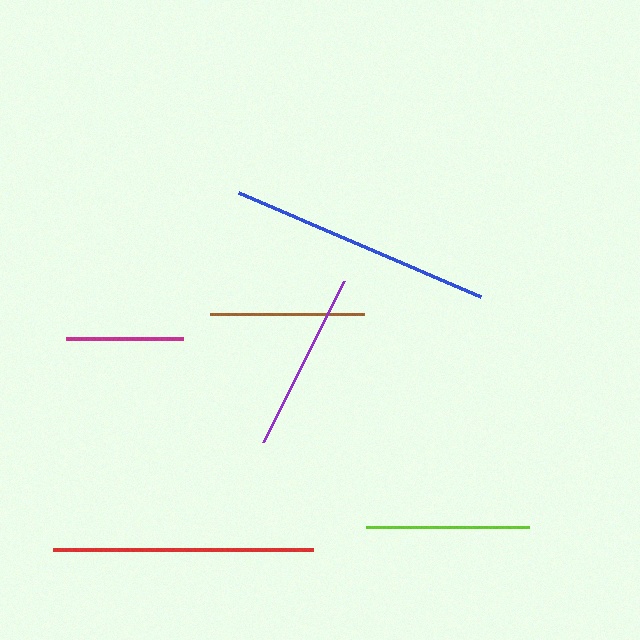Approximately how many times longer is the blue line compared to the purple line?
The blue line is approximately 1.5 times the length of the purple line.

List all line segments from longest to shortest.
From longest to shortest: blue, red, purple, lime, brown, magenta.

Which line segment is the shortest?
The magenta line is the shortest at approximately 117 pixels.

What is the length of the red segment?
The red segment is approximately 260 pixels long.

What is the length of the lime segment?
The lime segment is approximately 164 pixels long.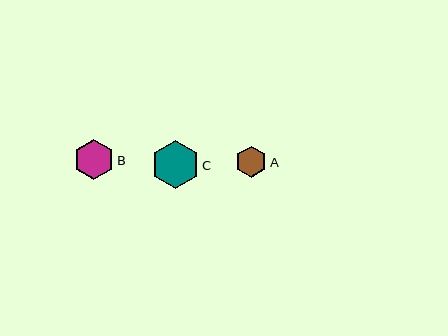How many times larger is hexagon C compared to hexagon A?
Hexagon C is approximately 1.5 times the size of hexagon A.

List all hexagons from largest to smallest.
From largest to smallest: C, B, A.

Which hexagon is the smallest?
Hexagon A is the smallest with a size of approximately 31 pixels.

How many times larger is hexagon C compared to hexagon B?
Hexagon C is approximately 1.2 times the size of hexagon B.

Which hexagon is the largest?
Hexagon C is the largest with a size of approximately 48 pixels.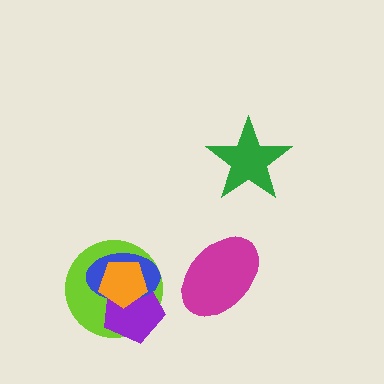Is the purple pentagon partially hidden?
Yes, it is partially covered by another shape.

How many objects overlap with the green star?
0 objects overlap with the green star.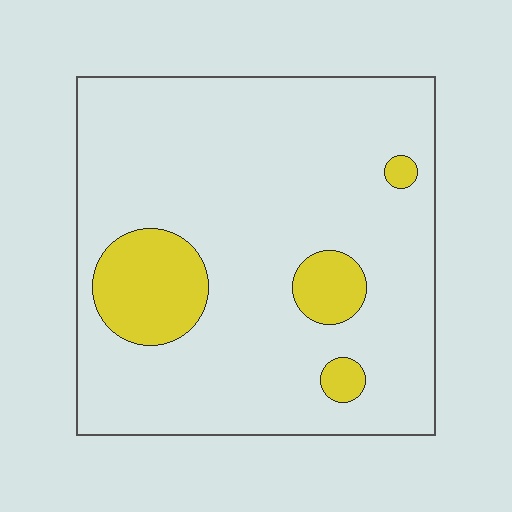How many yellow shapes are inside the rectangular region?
4.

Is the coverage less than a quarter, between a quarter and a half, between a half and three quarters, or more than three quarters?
Less than a quarter.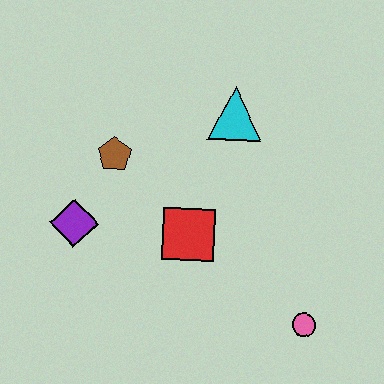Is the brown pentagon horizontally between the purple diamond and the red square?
Yes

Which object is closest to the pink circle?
The red square is closest to the pink circle.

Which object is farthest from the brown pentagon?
The pink circle is farthest from the brown pentagon.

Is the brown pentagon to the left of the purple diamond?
No